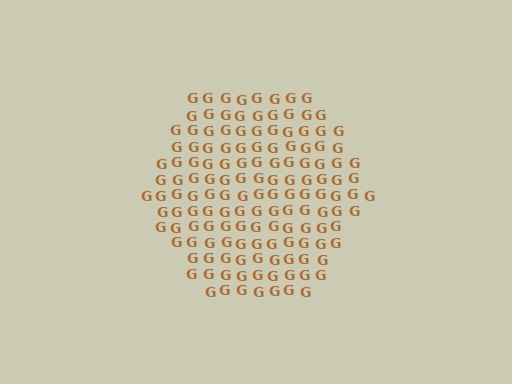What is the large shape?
The large shape is a hexagon.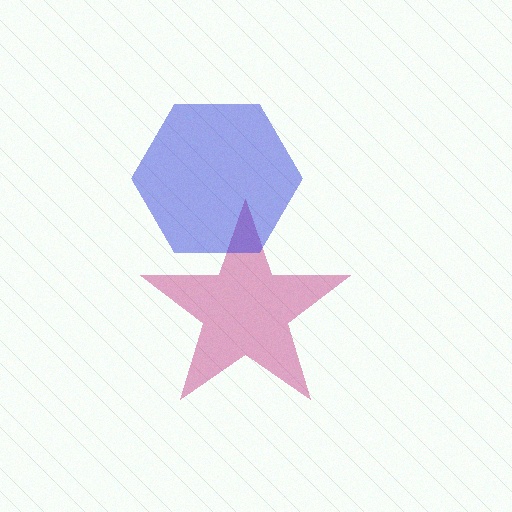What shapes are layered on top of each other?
The layered shapes are: a magenta star, a blue hexagon.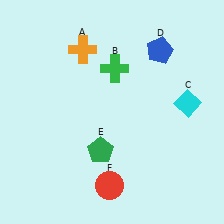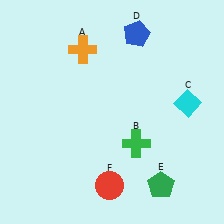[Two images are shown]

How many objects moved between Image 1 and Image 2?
3 objects moved between the two images.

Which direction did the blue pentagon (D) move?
The blue pentagon (D) moved left.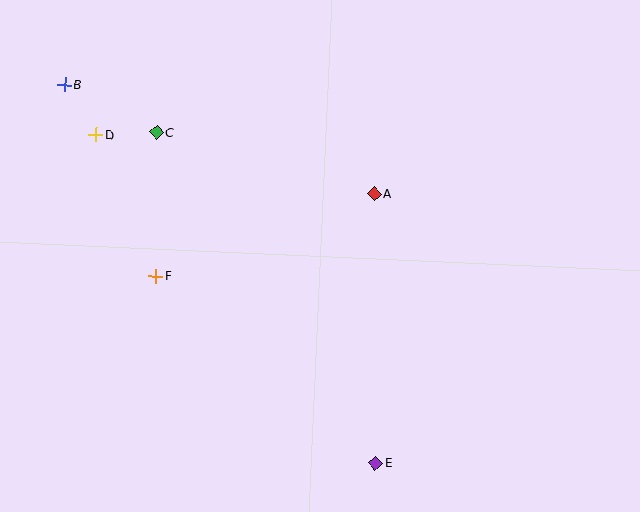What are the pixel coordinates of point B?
Point B is at (64, 85).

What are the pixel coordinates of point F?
Point F is at (156, 276).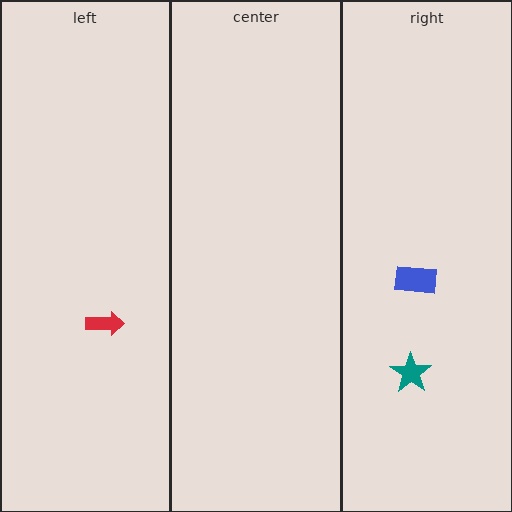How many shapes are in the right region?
2.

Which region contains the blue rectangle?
The right region.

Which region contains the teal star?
The right region.